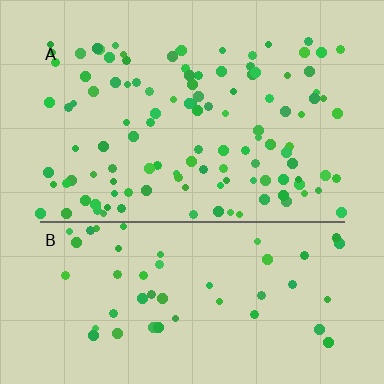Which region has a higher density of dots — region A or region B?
A (the top).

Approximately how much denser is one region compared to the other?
Approximately 2.2× — region A over region B.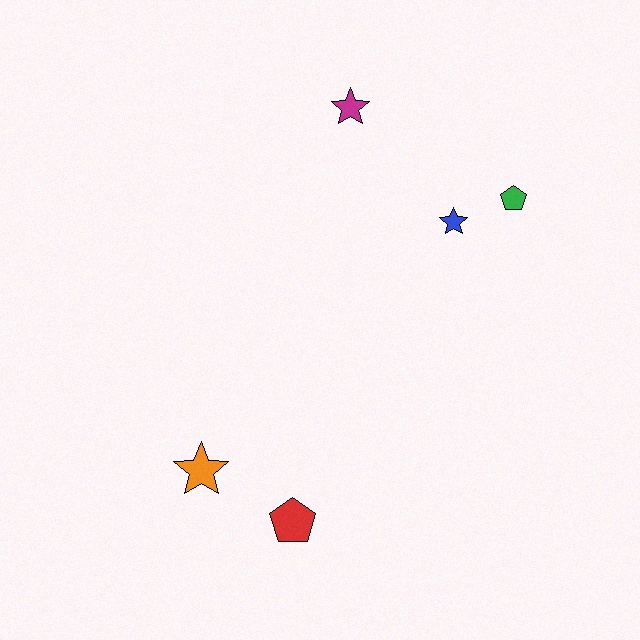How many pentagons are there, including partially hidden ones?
There are 2 pentagons.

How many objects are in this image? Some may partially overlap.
There are 5 objects.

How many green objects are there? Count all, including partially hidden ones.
There is 1 green object.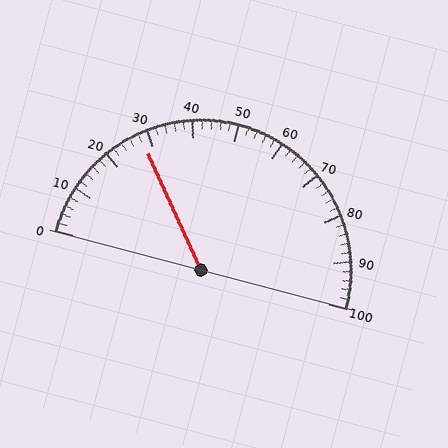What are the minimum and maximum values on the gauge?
The gauge ranges from 0 to 100.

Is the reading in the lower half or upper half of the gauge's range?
The reading is in the lower half of the range (0 to 100).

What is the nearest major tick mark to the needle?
The nearest major tick mark is 30.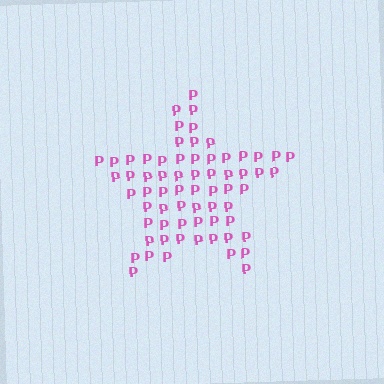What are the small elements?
The small elements are letter P's.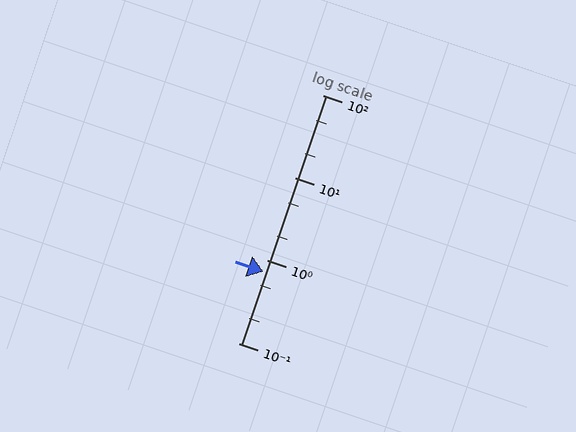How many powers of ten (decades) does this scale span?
The scale spans 3 decades, from 0.1 to 100.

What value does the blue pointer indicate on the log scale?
The pointer indicates approximately 0.74.